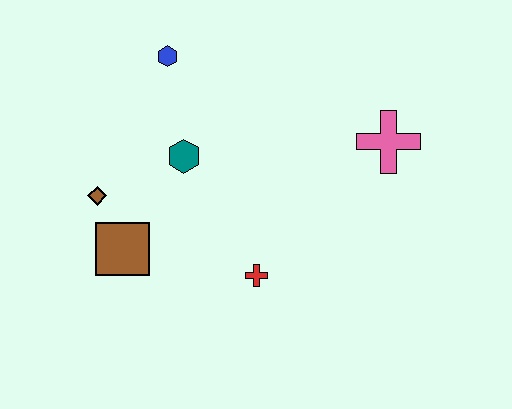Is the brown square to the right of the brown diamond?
Yes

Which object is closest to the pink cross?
The red cross is closest to the pink cross.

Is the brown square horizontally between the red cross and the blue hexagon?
No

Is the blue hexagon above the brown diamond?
Yes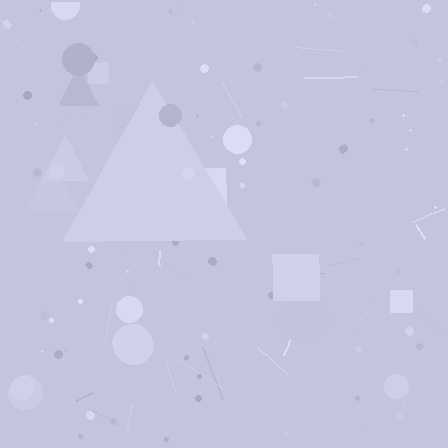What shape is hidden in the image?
A triangle is hidden in the image.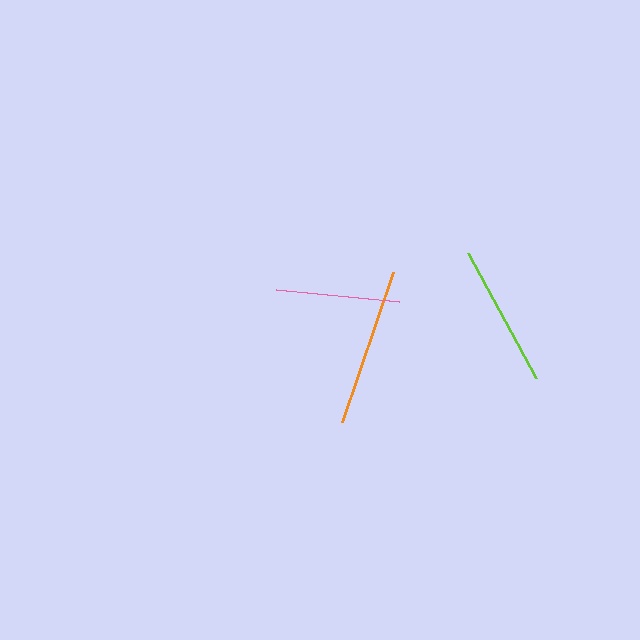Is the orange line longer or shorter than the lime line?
The orange line is longer than the lime line.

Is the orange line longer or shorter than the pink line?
The orange line is longer than the pink line.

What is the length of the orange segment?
The orange segment is approximately 159 pixels long.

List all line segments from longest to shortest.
From longest to shortest: orange, lime, pink.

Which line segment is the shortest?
The pink line is the shortest at approximately 124 pixels.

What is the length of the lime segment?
The lime segment is approximately 142 pixels long.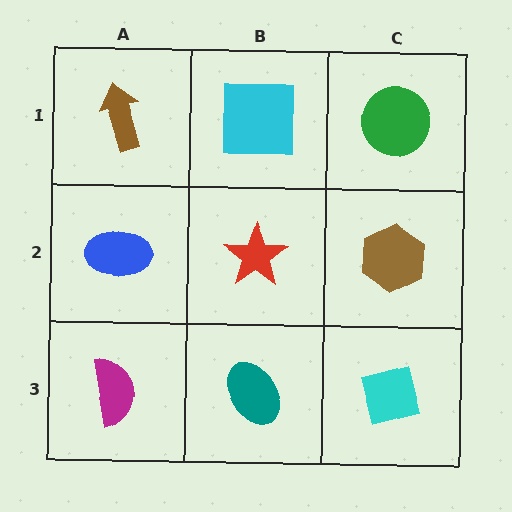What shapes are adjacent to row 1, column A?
A blue ellipse (row 2, column A), a cyan square (row 1, column B).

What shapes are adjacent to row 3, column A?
A blue ellipse (row 2, column A), a teal ellipse (row 3, column B).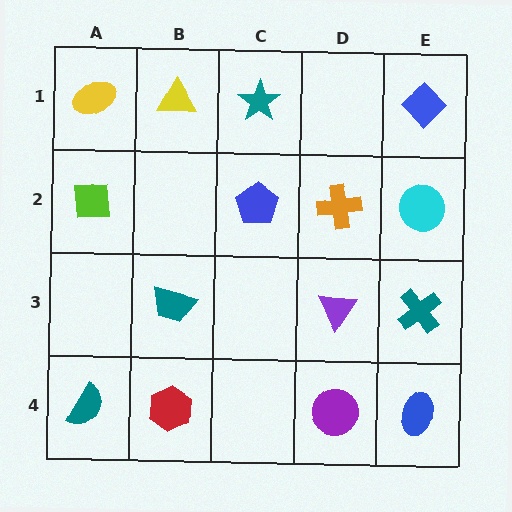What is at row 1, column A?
A yellow ellipse.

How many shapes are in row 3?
3 shapes.